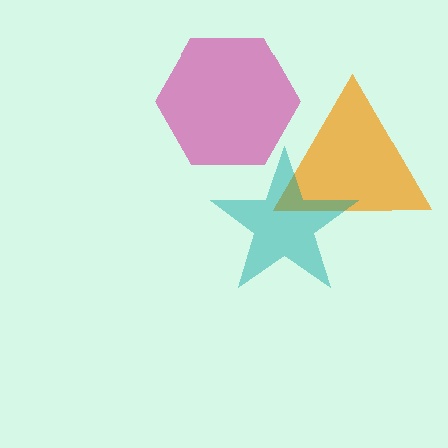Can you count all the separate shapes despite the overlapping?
Yes, there are 3 separate shapes.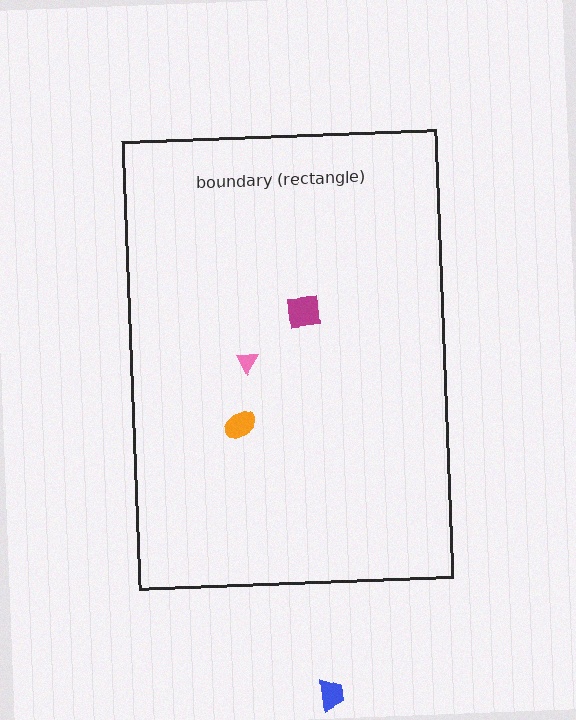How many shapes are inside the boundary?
3 inside, 1 outside.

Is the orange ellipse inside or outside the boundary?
Inside.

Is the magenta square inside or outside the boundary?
Inside.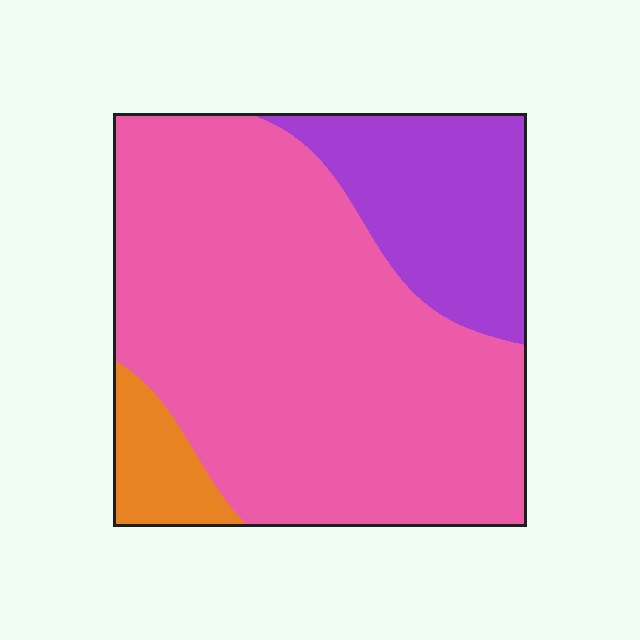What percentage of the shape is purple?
Purple covers about 20% of the shape.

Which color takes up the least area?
Orange, at roughly 5%.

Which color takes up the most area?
Pink, at roughly 70%.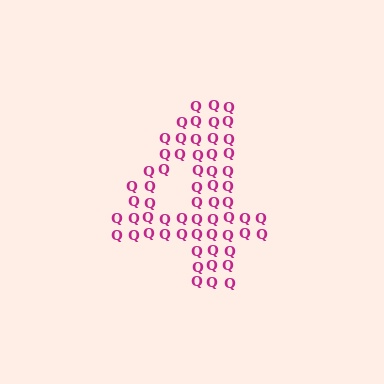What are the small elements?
The small elements are letter Q's.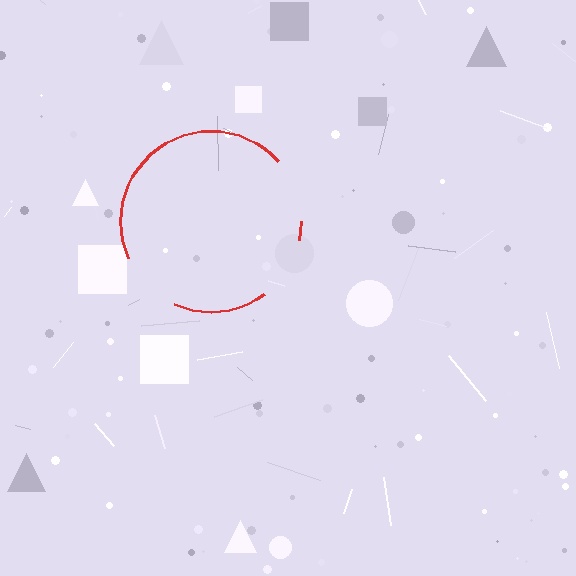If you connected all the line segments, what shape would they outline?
They would outline a circle.